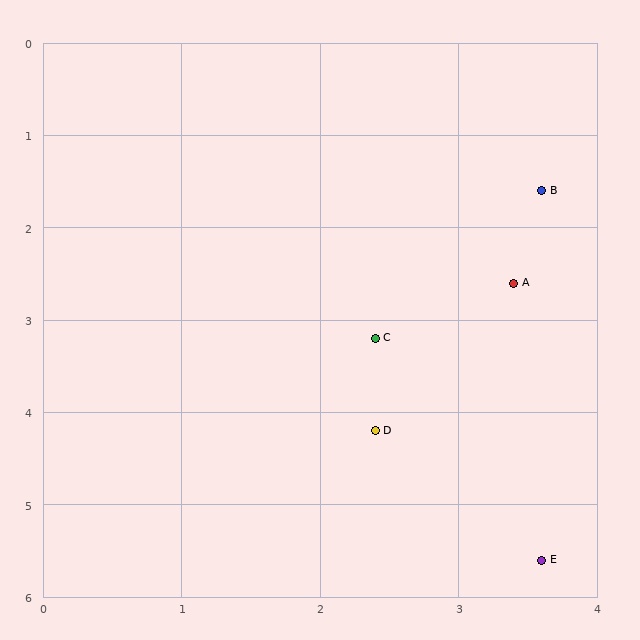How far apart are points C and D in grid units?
Points C and D are about 1.0 grid units apart.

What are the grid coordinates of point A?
Point A is at approximately (3.4, 2.6).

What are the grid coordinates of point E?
Point E is at approximately (3.6, 5.6).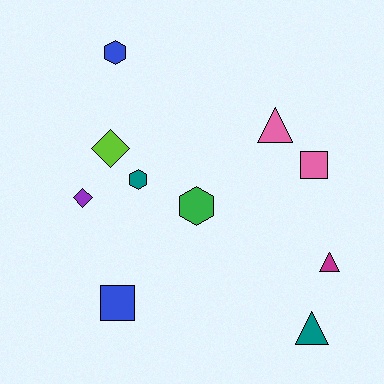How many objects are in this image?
There are 10 objects.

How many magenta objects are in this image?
There is 1 magenta object.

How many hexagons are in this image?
There are 3 hexagons.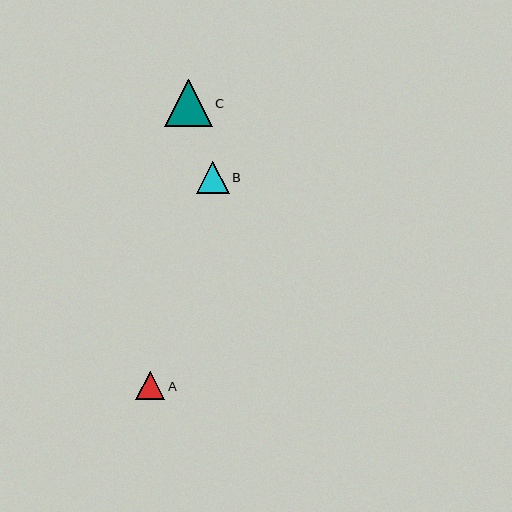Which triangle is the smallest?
Triangle A is the smallest with a size of approximately 29 pixels.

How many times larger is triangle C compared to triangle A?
Triangle C is approximately 1.7 times the size of triangle A.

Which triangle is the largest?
Triangle C is the largest with a size of approximately 48 pixels.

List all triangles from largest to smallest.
From largest to smallest: C, B, A.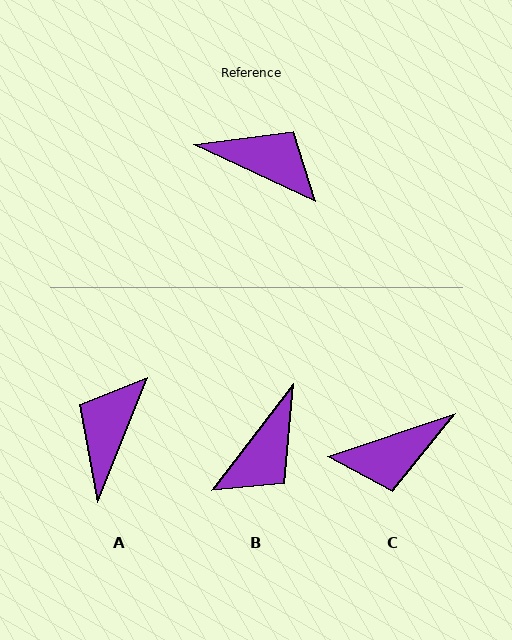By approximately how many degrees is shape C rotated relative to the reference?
Approximately 136 degrees clockwise.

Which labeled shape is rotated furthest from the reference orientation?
C, about 136 degrees away.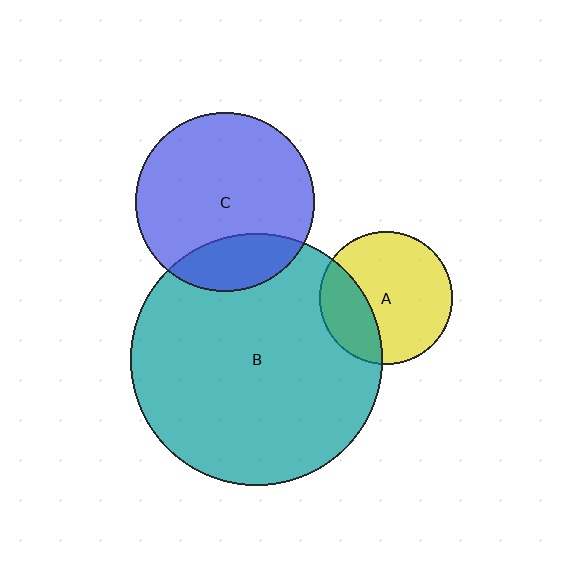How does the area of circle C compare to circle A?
Approximately 1.8 times.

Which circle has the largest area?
Circle B (teal).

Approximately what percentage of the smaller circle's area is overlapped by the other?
Approximately 30%.